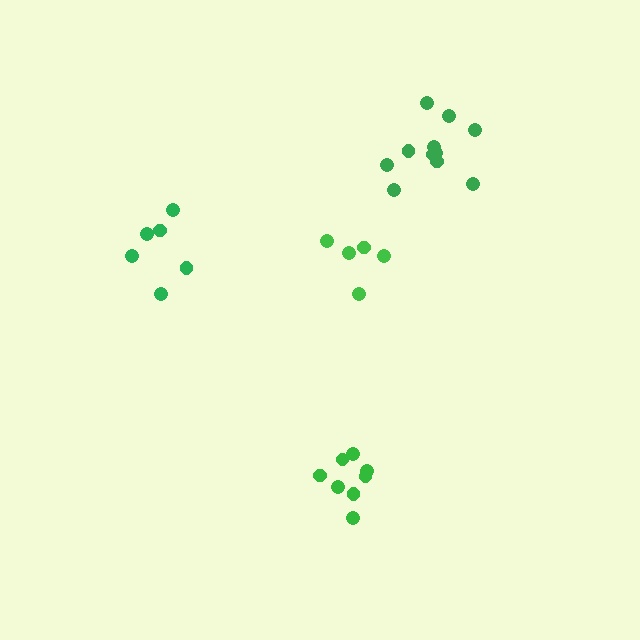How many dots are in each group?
Group 1: 8 dots, Group 2: 5 dots, Group 3: 6 dots, Group 4: 11 dots (30 total).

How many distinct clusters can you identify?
There are 4 distinct clusters.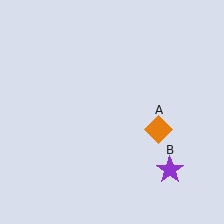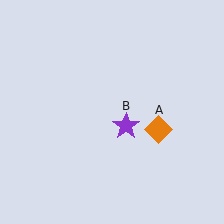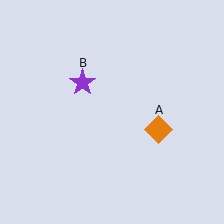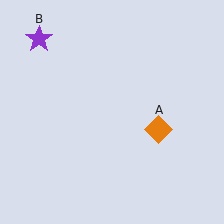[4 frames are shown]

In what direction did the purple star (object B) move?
The purple star (object B) moved up and to the left.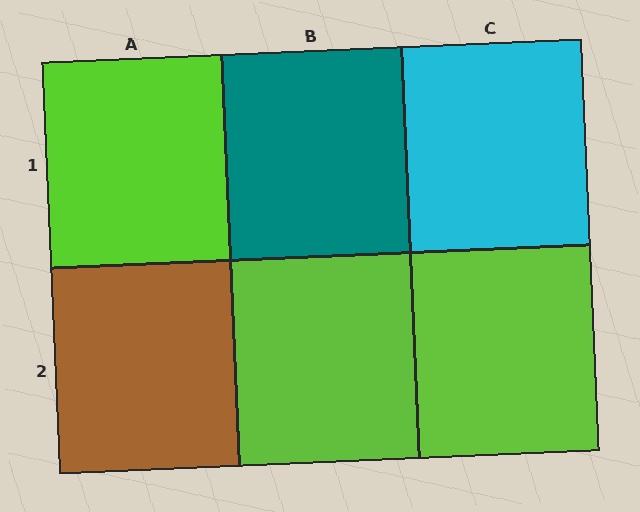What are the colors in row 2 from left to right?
Brown, lime, lime.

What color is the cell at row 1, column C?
Cyan.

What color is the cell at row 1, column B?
Teal.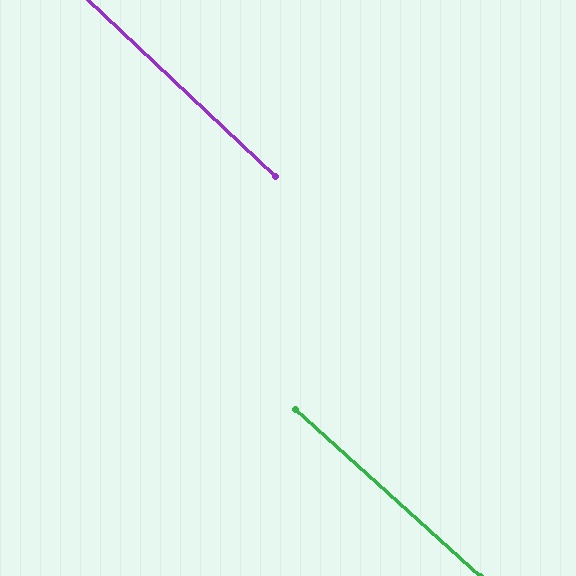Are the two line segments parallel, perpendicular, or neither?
Parallel — their directions differ by only 1.5°.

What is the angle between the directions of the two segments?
Approximately 1 degree.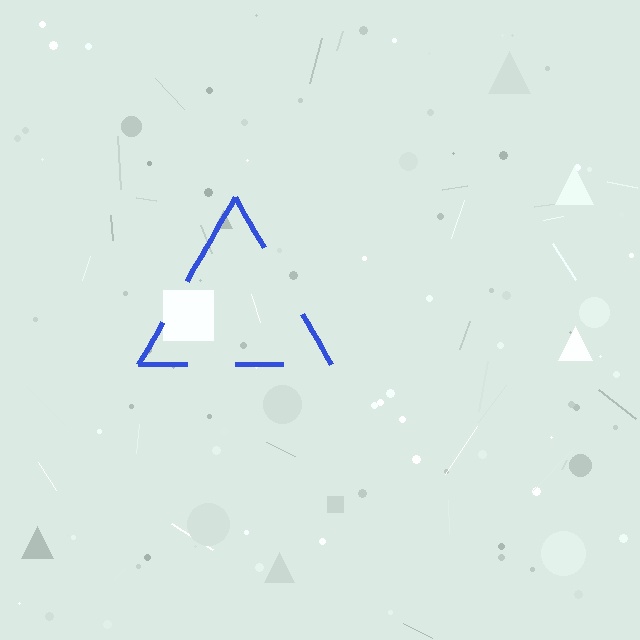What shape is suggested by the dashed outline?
The dashed outline suggests a triangle.